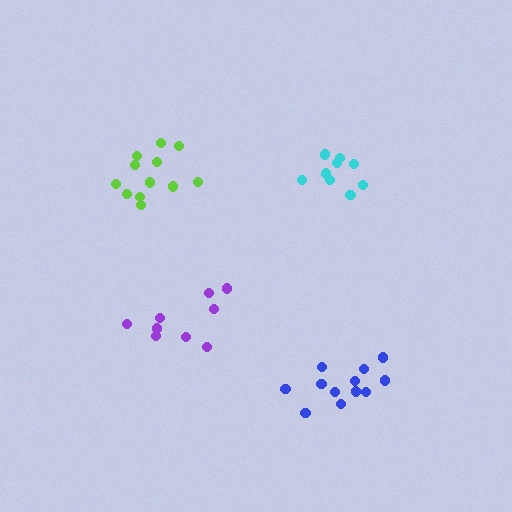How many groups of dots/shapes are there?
There are 4 groups.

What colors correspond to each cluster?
The clusters are colored: blue, purple, lime, cyan.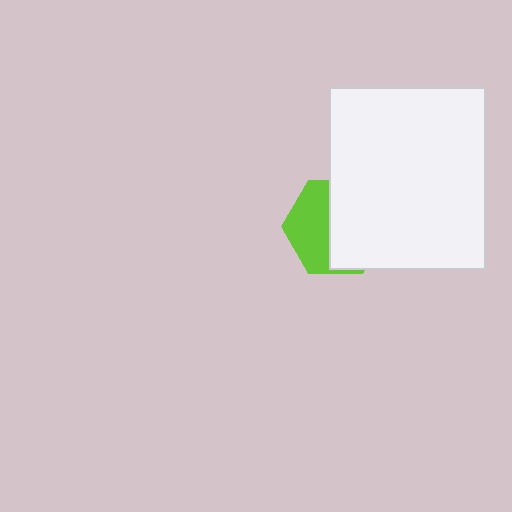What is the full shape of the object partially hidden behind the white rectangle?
The partially hidden object is a lime hexagon.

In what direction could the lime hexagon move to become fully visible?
The lime hexagon could move left. That would shift it out from behind the white rectangle entirely.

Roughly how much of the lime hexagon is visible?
A small part of it is visible (roughly 44%).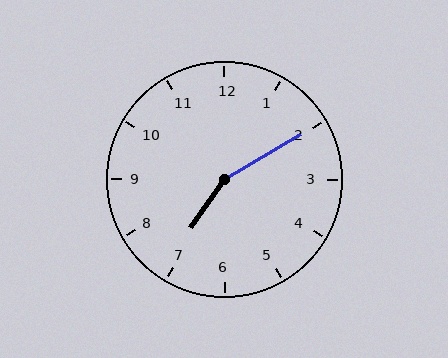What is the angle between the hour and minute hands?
Approximately 155 degrees.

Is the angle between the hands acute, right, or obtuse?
It is obtuse.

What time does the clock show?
7:10.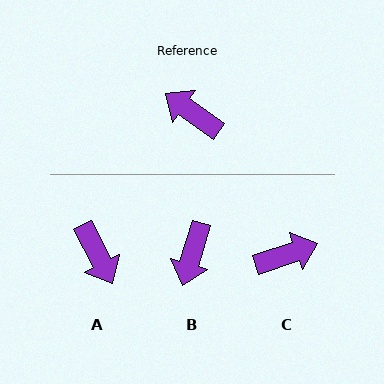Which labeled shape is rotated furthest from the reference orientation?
A, about 152 degrees away.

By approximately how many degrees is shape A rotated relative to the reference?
Approximately 152 degrees counter-clockwise.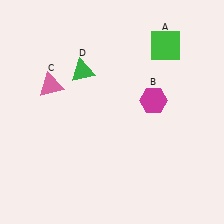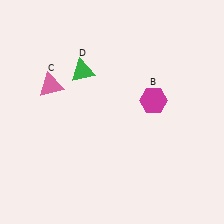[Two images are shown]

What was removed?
The green square (A) was removed in Image 2.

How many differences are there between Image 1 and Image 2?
There is 1 difference between the two images.